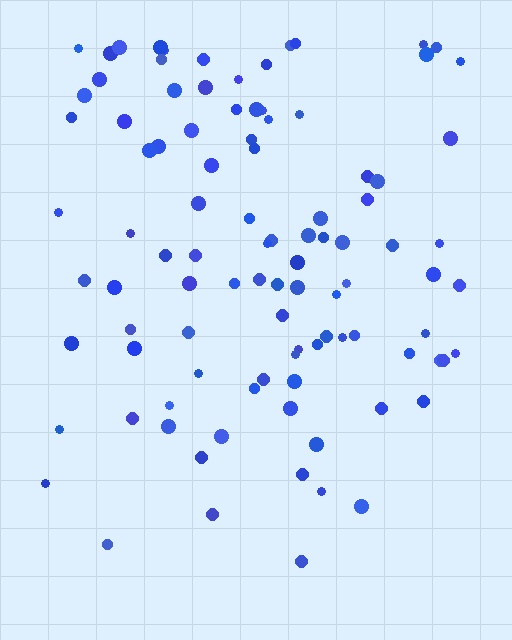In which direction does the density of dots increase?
From bottom to top, with the top side densest.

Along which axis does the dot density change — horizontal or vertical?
Vertical.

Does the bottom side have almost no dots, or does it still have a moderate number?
Still a moderate number, just noticeably fewer than the top.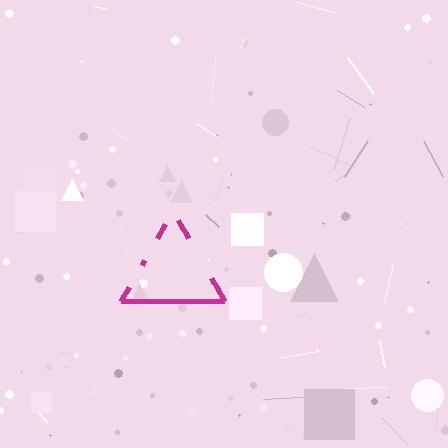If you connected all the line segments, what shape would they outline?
They would outline a triangle.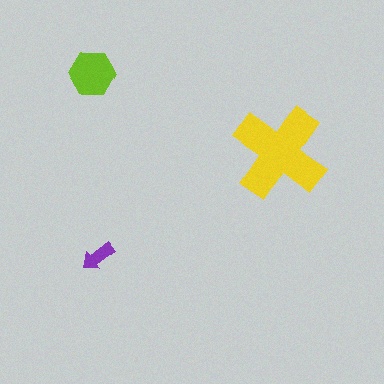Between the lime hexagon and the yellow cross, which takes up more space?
The yellow cross.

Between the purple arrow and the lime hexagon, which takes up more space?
The lime hexagon.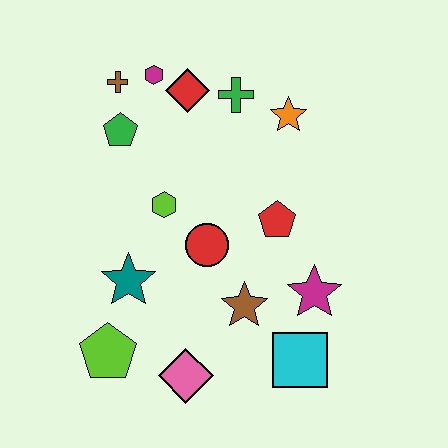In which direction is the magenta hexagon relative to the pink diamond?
The magenta hexagon is above the pink diamond.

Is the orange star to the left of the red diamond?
No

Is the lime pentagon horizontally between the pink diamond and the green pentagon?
No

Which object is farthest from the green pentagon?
The cyan square is farthest from the green pentagon.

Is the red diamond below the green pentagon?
No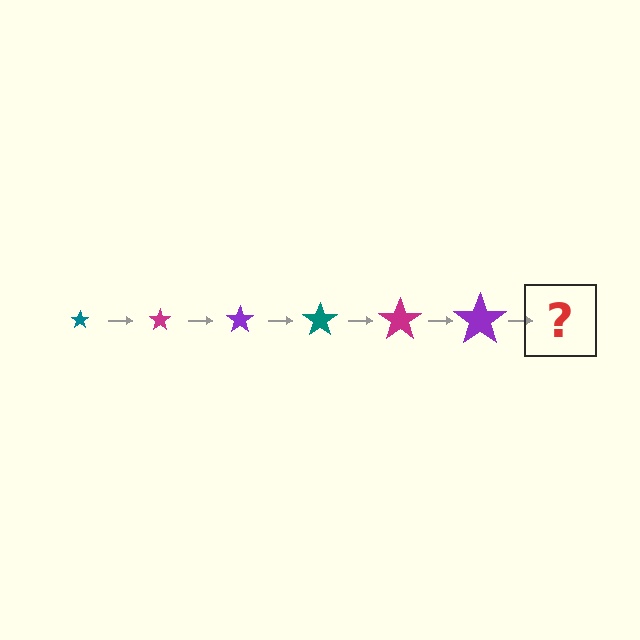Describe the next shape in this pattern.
It should be a teal star, larger than the previous one.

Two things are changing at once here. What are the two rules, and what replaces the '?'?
The two rules are that the star grows larger each step and the color cycles through teal, magenta, and purple. The '?' should be a teal star, larger than the previous one.